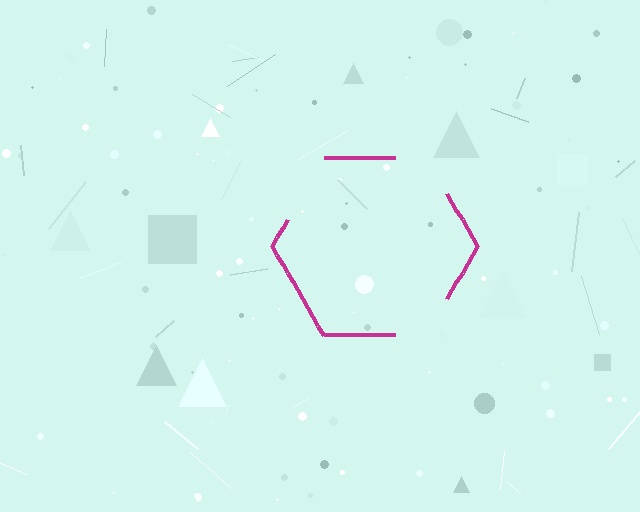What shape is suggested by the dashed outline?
The dashed outline suggests a hexagon.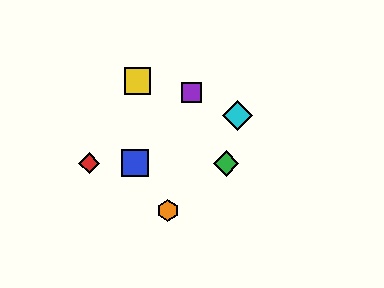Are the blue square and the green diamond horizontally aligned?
Yes, both are at y≈163.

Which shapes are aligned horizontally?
The red diamond, the blue square, the green diamond are aligned horizontally.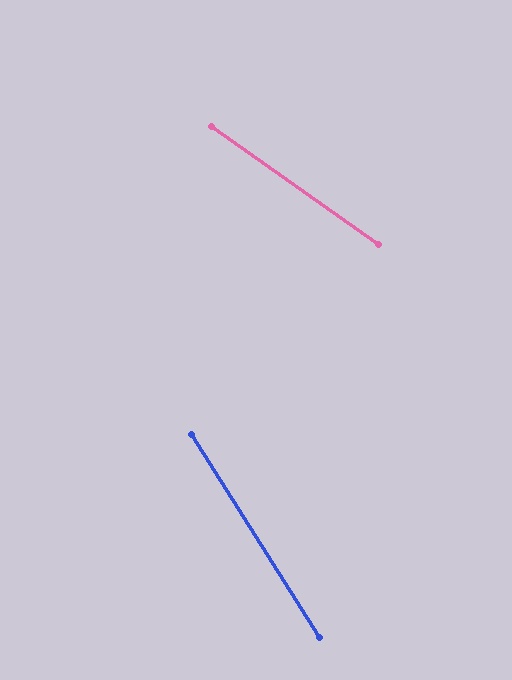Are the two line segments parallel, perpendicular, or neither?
Neither parallel nor perpendicular — they differ by about 23°.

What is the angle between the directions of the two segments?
Approximately 23 degrees.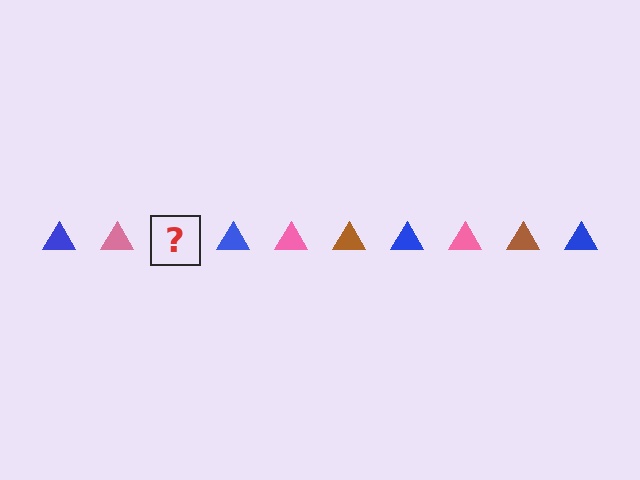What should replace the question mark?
The question mark should be replaced with a brown triangle.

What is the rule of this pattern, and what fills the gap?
The rule is that the pattern cycles through blue, pink, brown triangles. The gap should be filled with a brown triangle.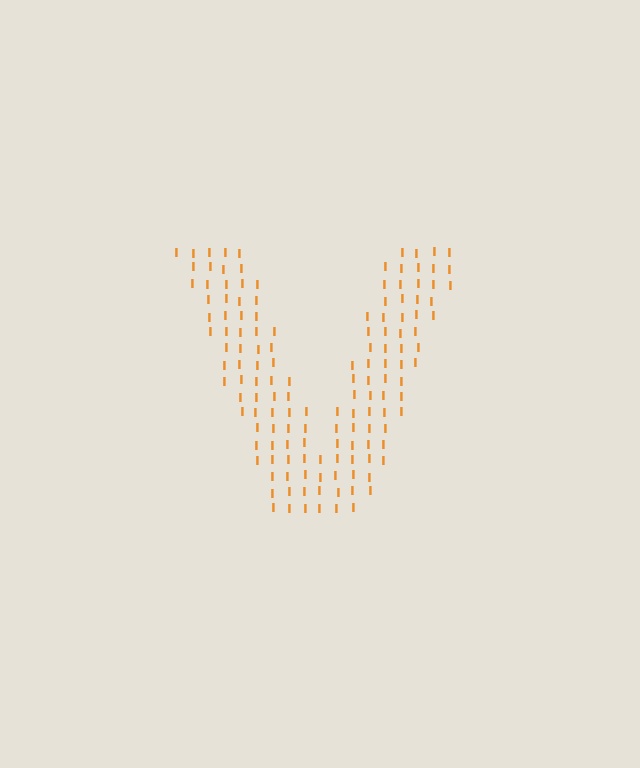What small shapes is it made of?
It is made of small letter I's.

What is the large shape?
The large shape is the letter V.